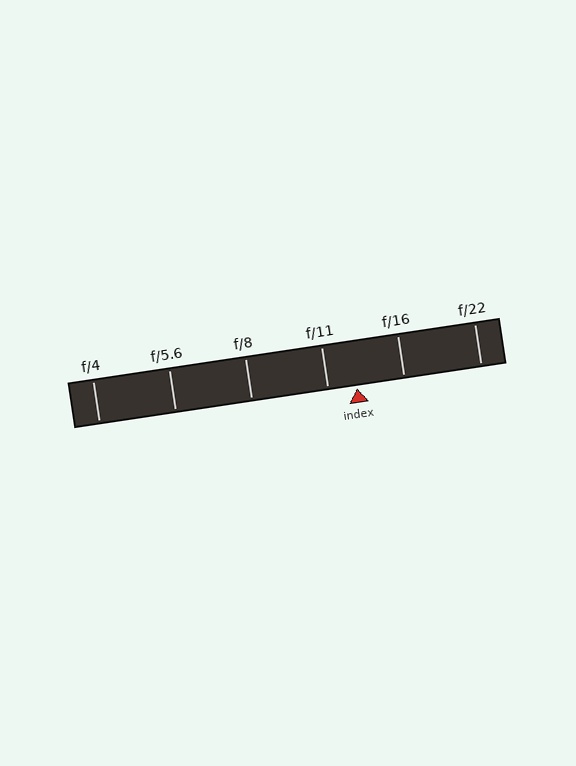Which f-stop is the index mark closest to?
The index mark is closest to f/11.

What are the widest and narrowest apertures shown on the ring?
The widest aperture shown is f/4 and the narrowest is f/22.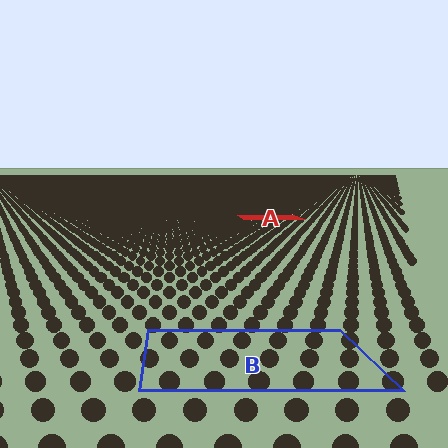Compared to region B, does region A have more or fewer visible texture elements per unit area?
Region A has more texture elements per unit area — they are packed more densely because it is farther away.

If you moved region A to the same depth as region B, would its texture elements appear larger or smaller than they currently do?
They would appear larger. At a closer depth, the same texture elements are projected at a bigger on-screen size.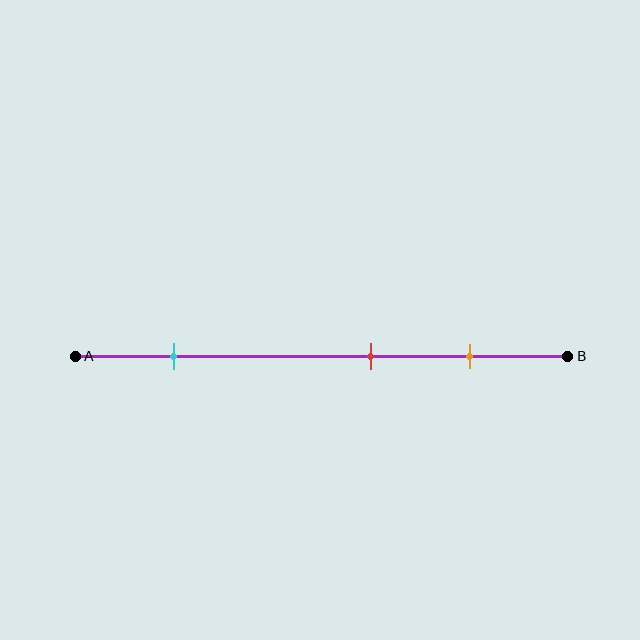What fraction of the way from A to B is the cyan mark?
The cyan mark is approximately 20% (0.2) of the way from A to B.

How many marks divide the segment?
There are 3 marks dividing the segment.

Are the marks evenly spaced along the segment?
No, the marks are not evenly spaced.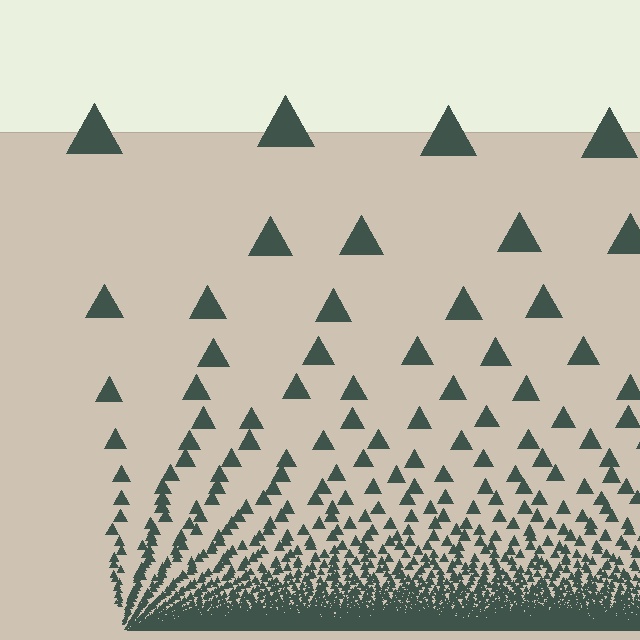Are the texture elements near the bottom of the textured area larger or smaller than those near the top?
Smaller. The gradient is inverted — elements near the bottom are smaller and denser.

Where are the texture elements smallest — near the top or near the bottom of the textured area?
Near the bottom.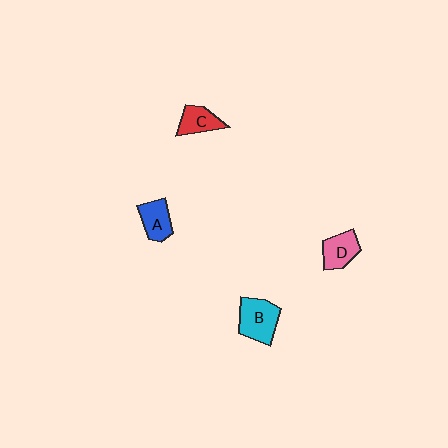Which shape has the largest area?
Shape B (cyan).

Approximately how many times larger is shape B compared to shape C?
Approximately 1.5 times.